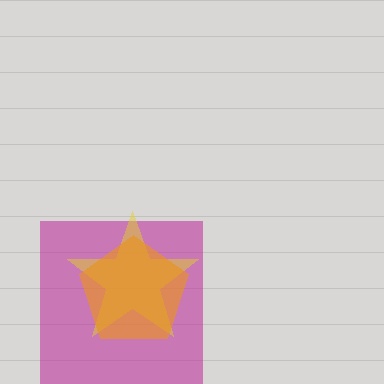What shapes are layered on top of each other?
The layered shapes are: a magenta square, a yellow star, an orange pentagon.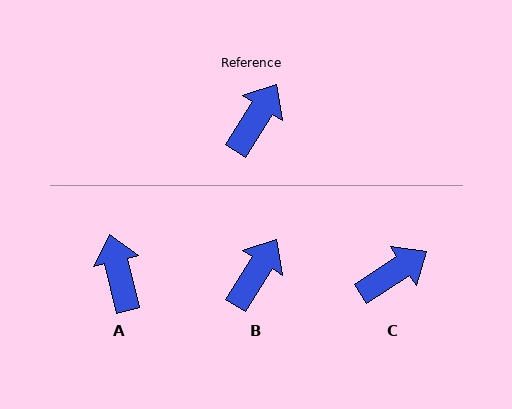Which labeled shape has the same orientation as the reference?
B.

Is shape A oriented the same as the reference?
No, it is off by about 45 degrees.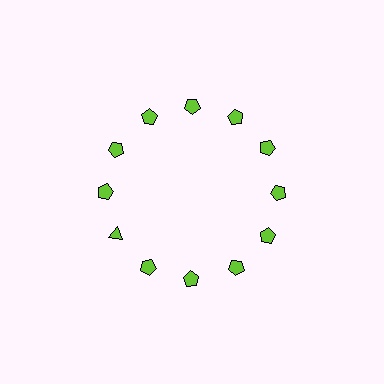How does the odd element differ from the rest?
It has a different shape: triangle instead of pentagon.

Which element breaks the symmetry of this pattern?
The lime triangle at roughly the 8 o'clock position breaks the symmetry. All other shapes are lime pentagons.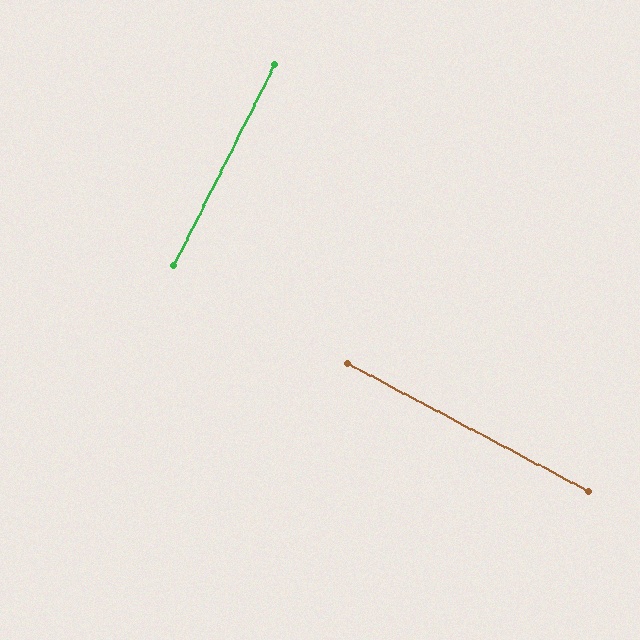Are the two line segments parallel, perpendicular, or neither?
Perpendicular — they meet at approximately 89°.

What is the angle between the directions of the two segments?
Approximately 89 degrees.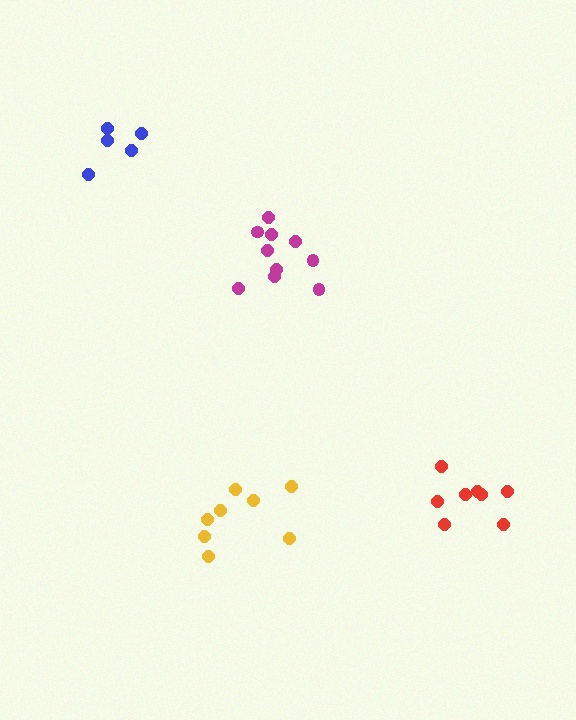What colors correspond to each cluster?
The clusters are colored: blue, yellow, magenta, red.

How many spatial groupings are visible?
There are 4 spatial groupings.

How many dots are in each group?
Group 1: 5 dots, Group 2: 8 dots, Group 3: 10 dots, Group 4: 8 dots (31 total).